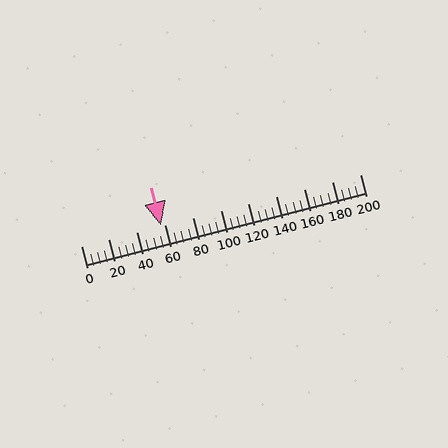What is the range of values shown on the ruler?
The ruler shows values from 0 to 200.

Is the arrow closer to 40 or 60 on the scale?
The arrow is closer to 60.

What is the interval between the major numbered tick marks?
The major tick marks are spaced 20 units apart.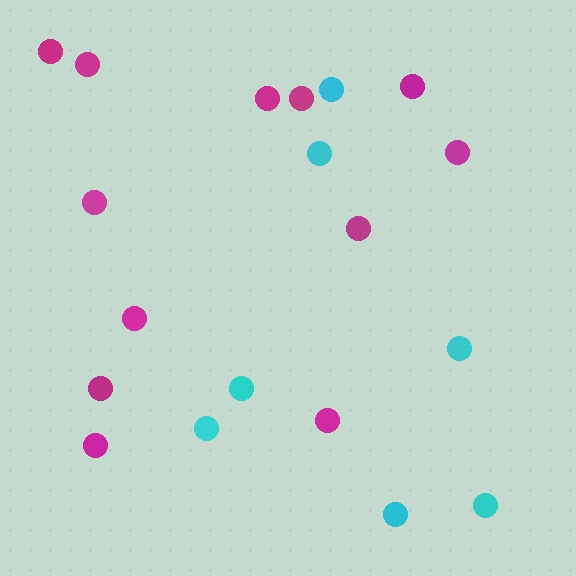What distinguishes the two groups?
There are 2 groups: one group of cyan circles (7) and one group of magenta circles (12).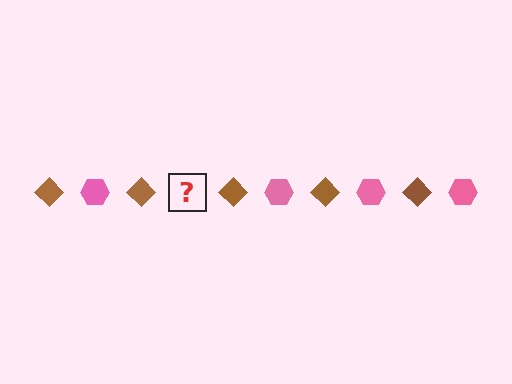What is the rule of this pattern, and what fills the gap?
The rule is that the pattern alternates between brown diamond and pink hexagon. The gap should be filled with a pink hexagon.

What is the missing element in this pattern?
The missing element is a pink hexagon.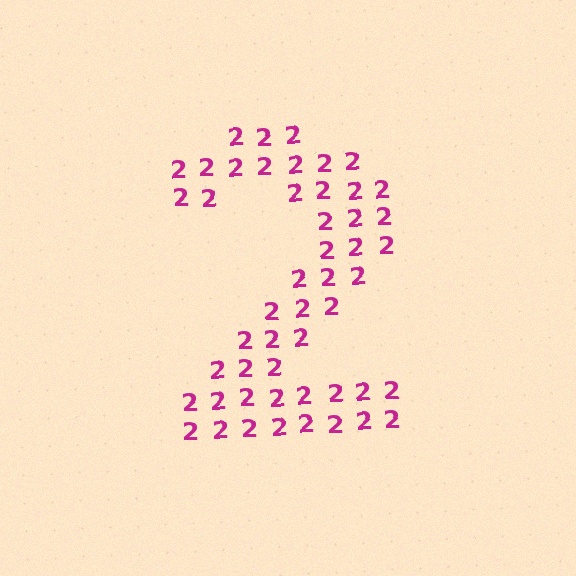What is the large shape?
The large shape is the digit 2.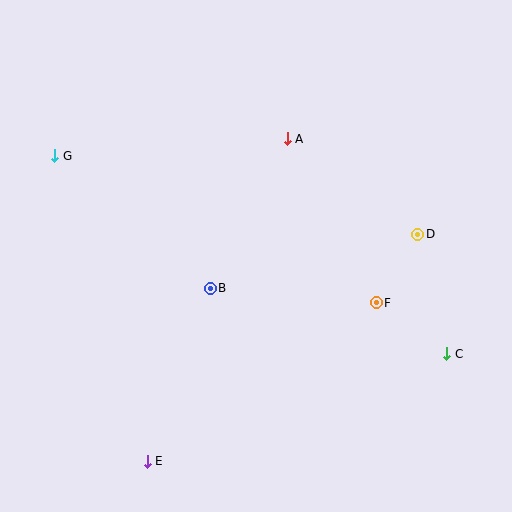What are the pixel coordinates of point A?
Point A is at (287, 139).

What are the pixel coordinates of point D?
Point D is at (418, 234).